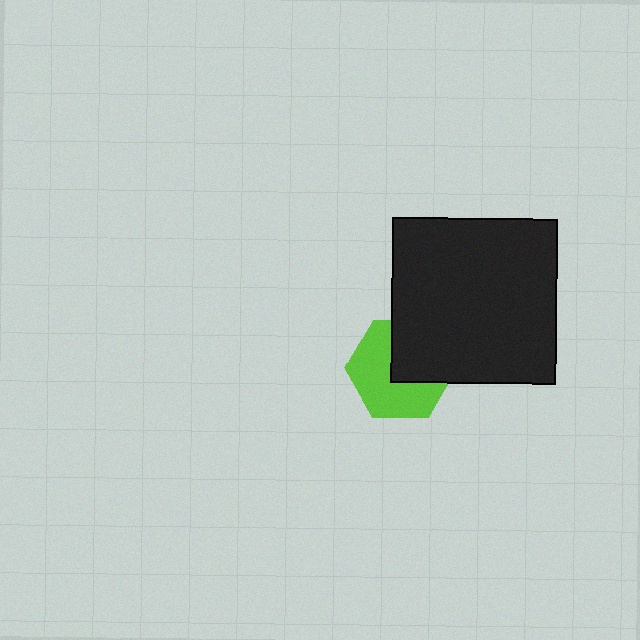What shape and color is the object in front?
The object in front is a black square.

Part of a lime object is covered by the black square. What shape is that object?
It is a hexagon.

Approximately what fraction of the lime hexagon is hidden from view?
Roughly 41% of the lime hexagon is hidden behind the black square.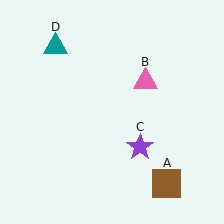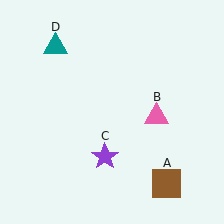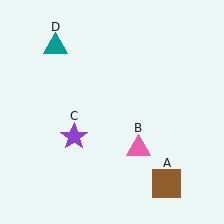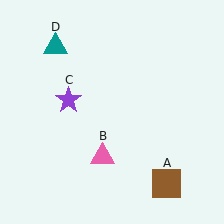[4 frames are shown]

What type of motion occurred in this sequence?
The pink triangle (object B), purple star (object C) rotated clockwise around the center of the scene.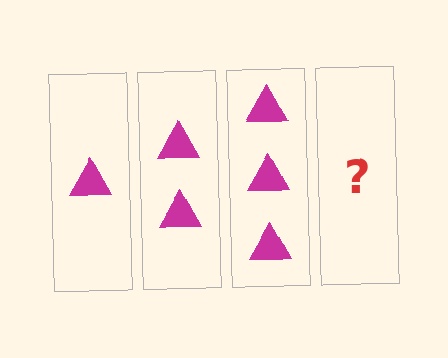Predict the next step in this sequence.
The next step is 4 triangles.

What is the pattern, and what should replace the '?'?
The pattern is that each step adds one more triangle. The '?' should be 4 triangles.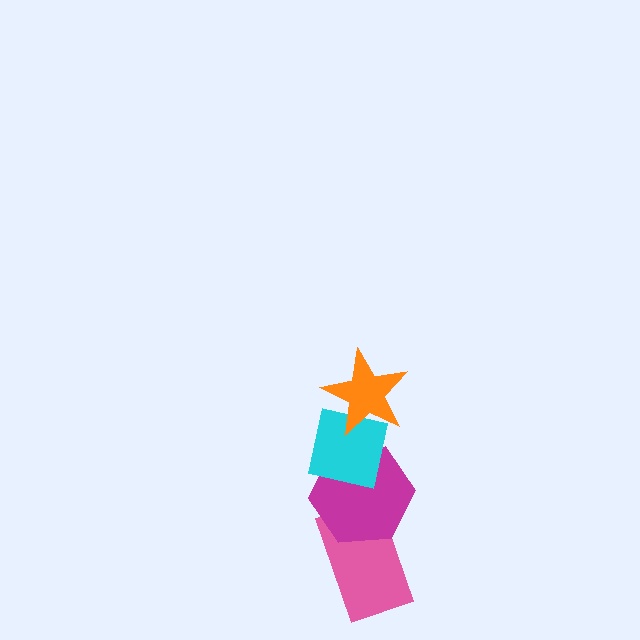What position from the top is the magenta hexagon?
The magenta hexagon is 3rd from the top.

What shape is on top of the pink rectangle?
The magenta hexagon is on top of the pink rectangle.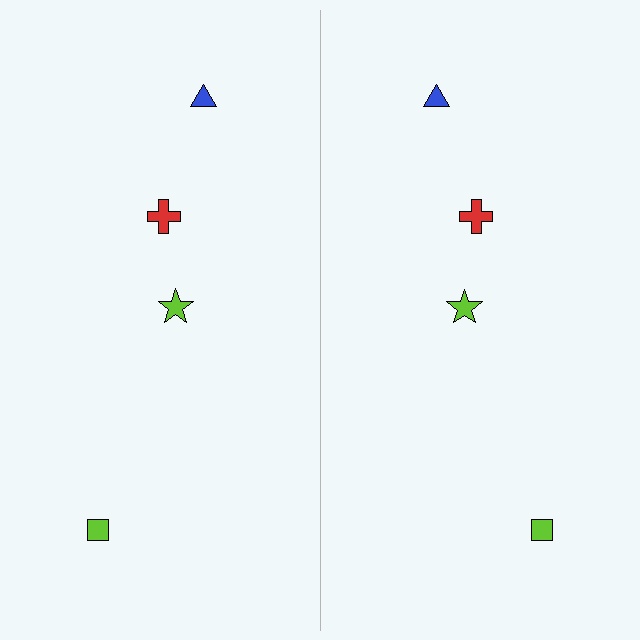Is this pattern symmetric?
Yes, this pattern has bilateral (reflection) symmetry.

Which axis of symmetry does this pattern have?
The pattern has a vertical axis of symmetry running through the center of the image.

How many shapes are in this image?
There are 8 shapes in this image.